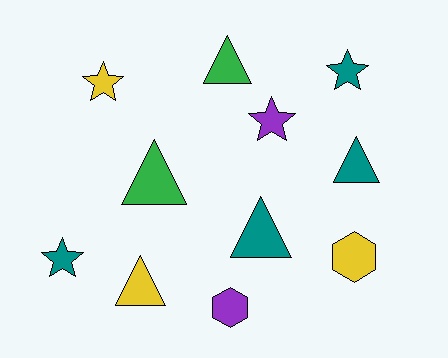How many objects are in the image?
There are 11 objects.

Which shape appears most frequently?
Triangle, with 5 objects.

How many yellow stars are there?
There is 1 yellow star.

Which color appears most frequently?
Teal, with 4 objects.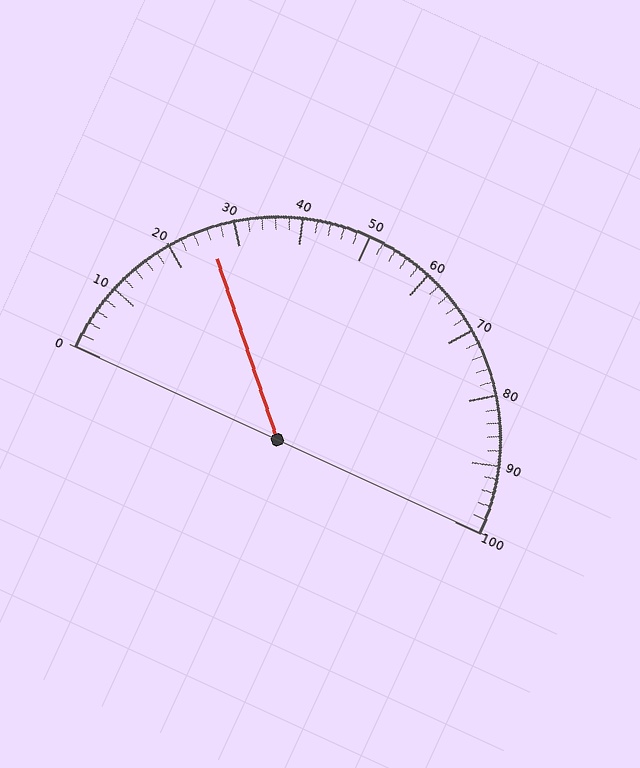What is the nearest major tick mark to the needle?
The nearest major tick mark is 30.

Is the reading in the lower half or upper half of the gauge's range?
The reading is in the lower half of the range (0 to 100).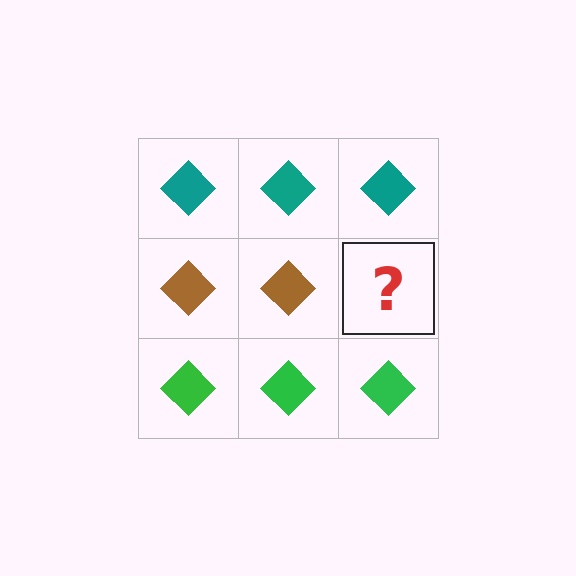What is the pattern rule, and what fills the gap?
The rule is that each row has a consistent color. The gap should be filled with a brown diamond.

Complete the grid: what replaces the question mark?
The question mark should be replaced with a brown diamond.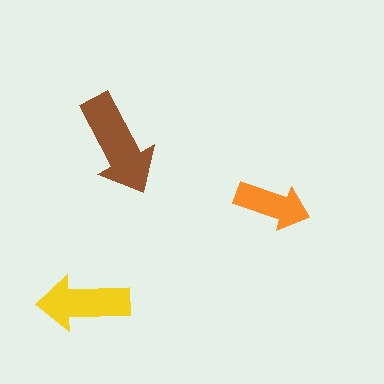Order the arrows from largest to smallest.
the brown one, the yellow one, the orange one.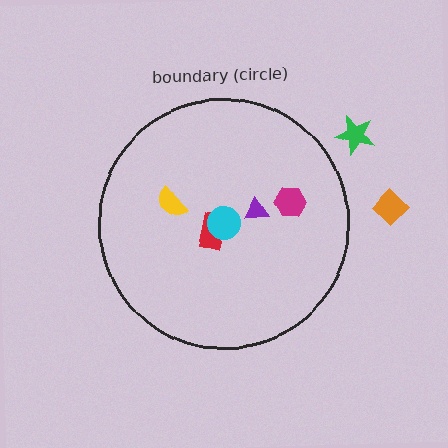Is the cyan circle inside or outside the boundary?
Inside.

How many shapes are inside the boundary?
5 inside, 2 outside.